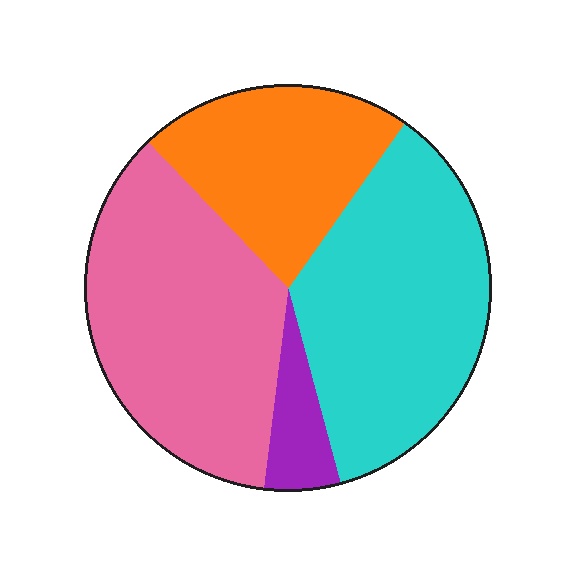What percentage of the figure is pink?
Pink covers roughly 35% of the figure.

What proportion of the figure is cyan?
Cyan takes up about three eighths (3/8) of the figure.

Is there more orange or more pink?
Pink.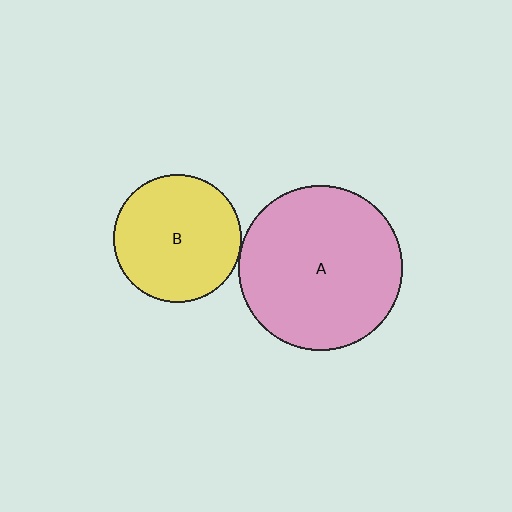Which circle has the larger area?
Circle A (pink).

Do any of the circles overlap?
No, none of the circles overlap.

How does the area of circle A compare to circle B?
Approximately 1.7 times.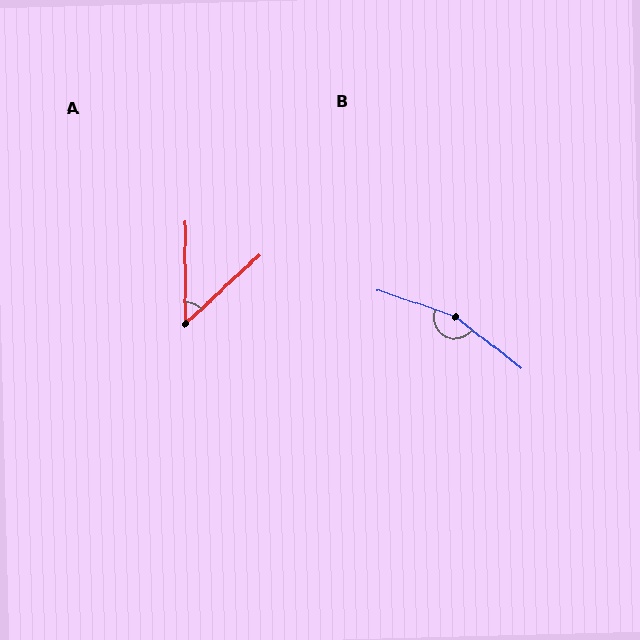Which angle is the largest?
B, at approximately 161 degrees.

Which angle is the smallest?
A, at approximately 47 degrees.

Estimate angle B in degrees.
Approximately 161 degrees.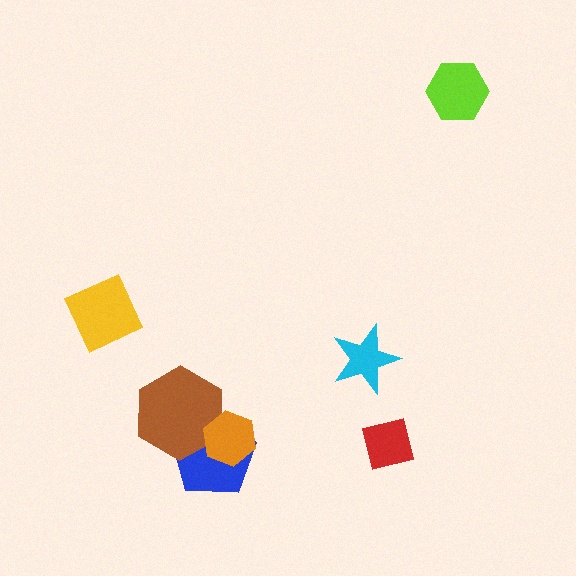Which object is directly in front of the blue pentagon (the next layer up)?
The brown hexagon is directly in front of the blue pentagon.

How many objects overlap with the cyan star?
0 objects overlap with the cyan star.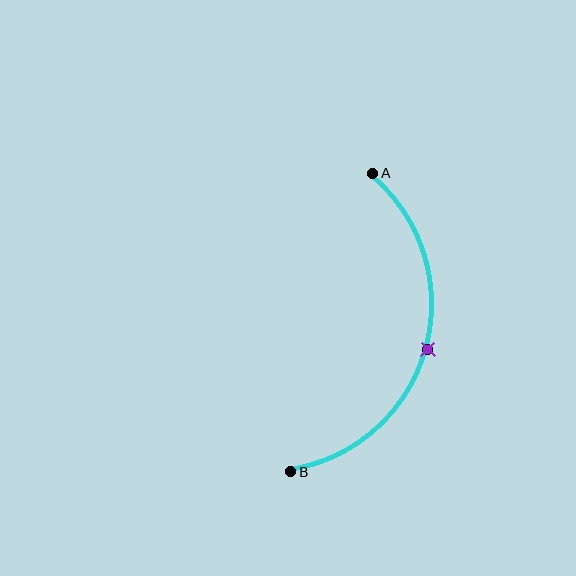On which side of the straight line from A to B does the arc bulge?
The arc bulges to the right of the straight line connecting A and B.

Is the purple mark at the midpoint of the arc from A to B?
Yes. The purple mark lies on the arc at equal arc-length from both A and B — it is the arc midpoint.